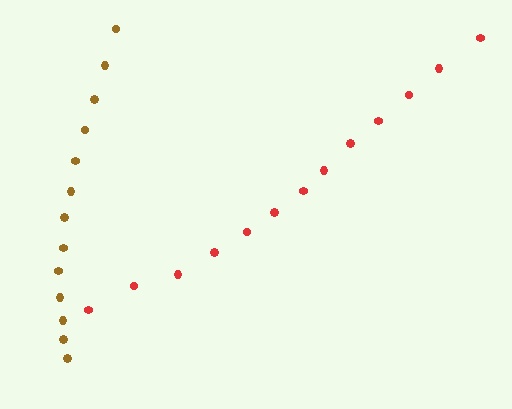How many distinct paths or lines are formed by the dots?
There are 2 distinct paths.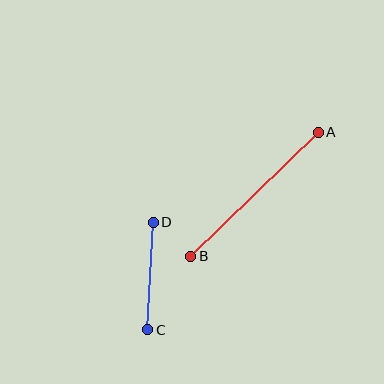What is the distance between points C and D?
The distance is approximately 108 pixels.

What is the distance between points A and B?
The distance is approximately 178 pixels.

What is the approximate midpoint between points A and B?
The midpoint is at approximately (255, 194) pixels.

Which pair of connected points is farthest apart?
Points A and B are farthest apart.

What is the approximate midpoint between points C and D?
The midpoint is at approximately (151, 276) pixels.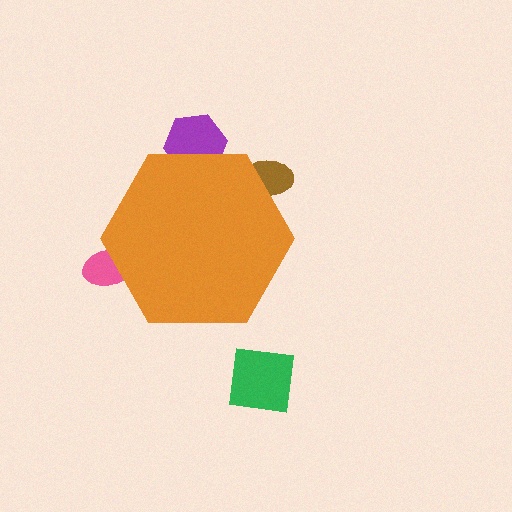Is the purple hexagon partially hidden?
Yes, the purple hexagon is partially hidden behind the orange hexagon.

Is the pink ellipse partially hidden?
Yes, the pink ellipse is partially hidden behind the orange hexagon.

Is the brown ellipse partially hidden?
Yes, the brown ellipse is partially hidden behind the orange hexagon.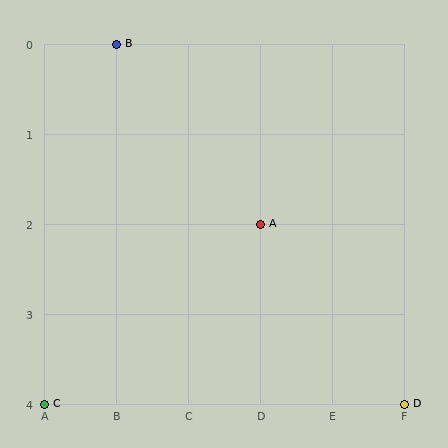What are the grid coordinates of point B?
Point B is at grid coordinates (B, 0).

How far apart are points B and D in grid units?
Points B and D are 4 columns and 4 rows apart (about 5.7 grid units diagonally).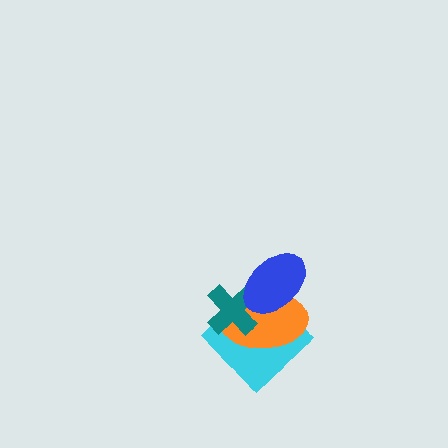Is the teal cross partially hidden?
Yes, it is partially covered by another shape.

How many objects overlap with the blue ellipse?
3 objects overlap with the blue ellipse.